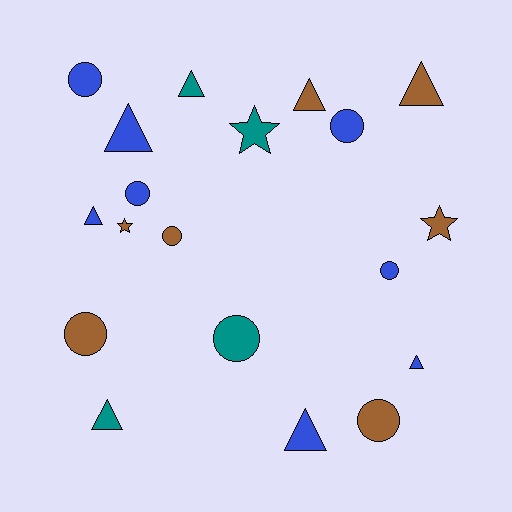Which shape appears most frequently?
Triangle, with 8 objects.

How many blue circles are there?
There are 4 blue circles.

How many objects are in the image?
There are 19 objects.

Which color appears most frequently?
Blue, with 8 objects.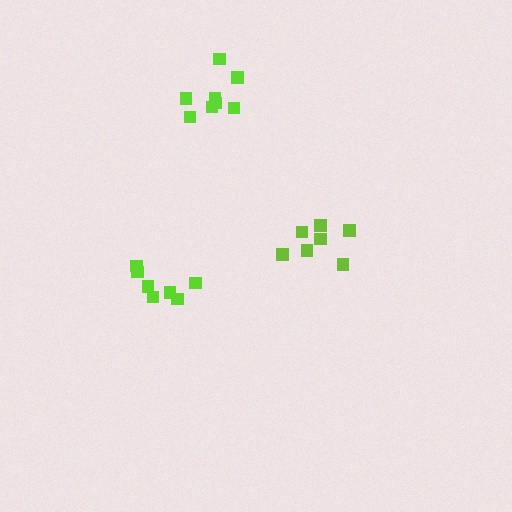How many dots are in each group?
Group 1: 7 dots, Group 2: 7 dots, Group 3: 8 dots (22 total).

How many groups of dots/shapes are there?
There are 3 groups.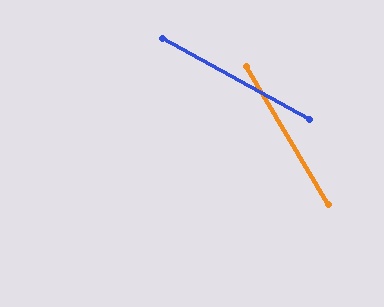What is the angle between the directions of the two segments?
Approximately 30 degrees.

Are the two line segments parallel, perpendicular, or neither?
Neither parallel nor perpendicular — they differ by about 30°.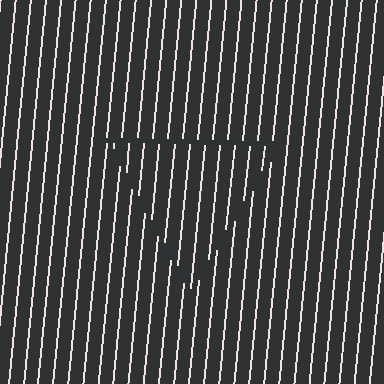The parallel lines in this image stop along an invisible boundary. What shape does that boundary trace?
An illusory triangle. The interior of the shape contains the same grating, shifted by half a period — the contour is defined by the phase discontinuity where line-ends from the inner and outer gratings abut.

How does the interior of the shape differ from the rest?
The interior of the shape contains the same grating, shifted by half a period — the contour is defined by the phase discontinuity where line-ends from the inner and outer gratings abut.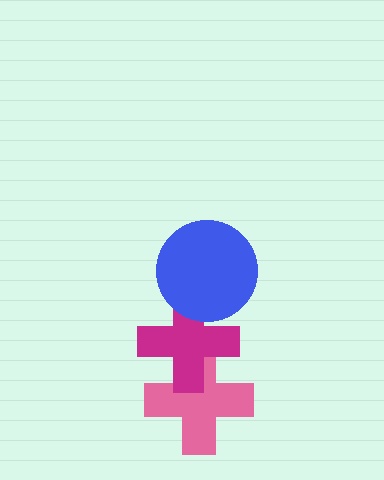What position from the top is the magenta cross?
The magenta cross is 2nd from the top.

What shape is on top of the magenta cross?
The blue circle is on top of the magenta cross.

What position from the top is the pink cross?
The pink cross is 3rd from the top.